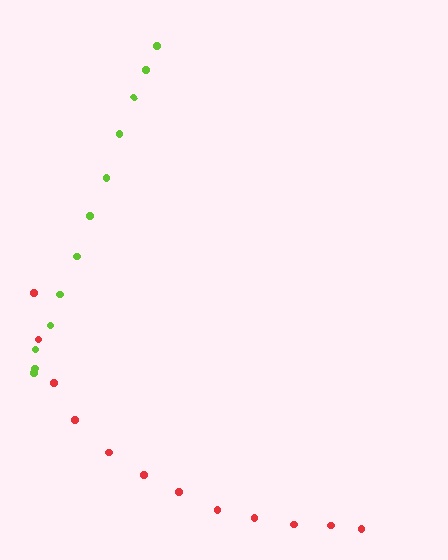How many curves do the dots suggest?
There are 2 distinct paths.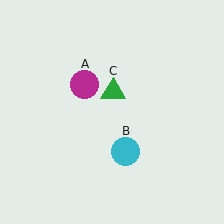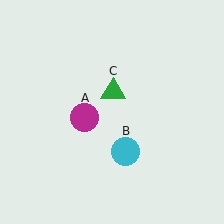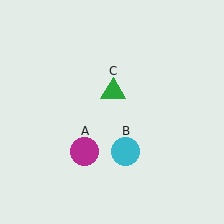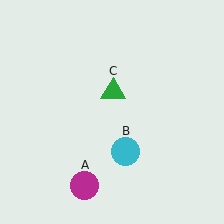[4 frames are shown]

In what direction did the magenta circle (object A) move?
The magenta circle (object A) moved down.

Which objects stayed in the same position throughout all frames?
Cyan circle (object B) and green triangle (object C) remained stationary.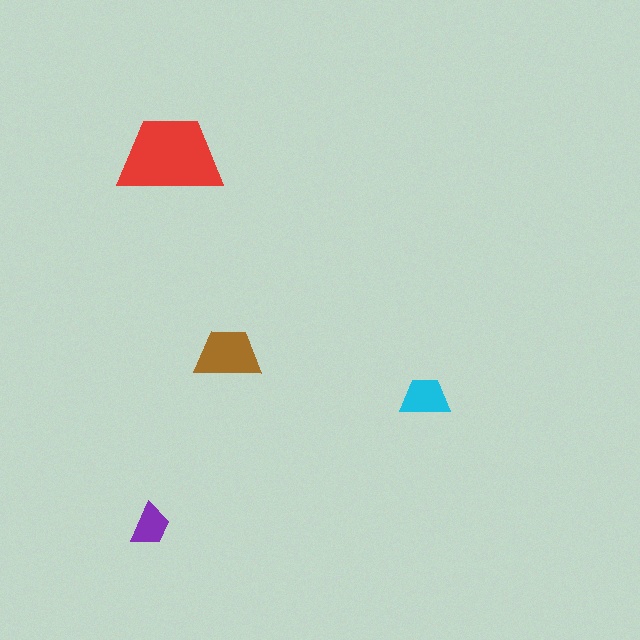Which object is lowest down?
The purple trapezoid is bottommost.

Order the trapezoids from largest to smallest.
the red one, the brown one, the cyan one, the purple one.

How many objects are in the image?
There are 4 objects in the image.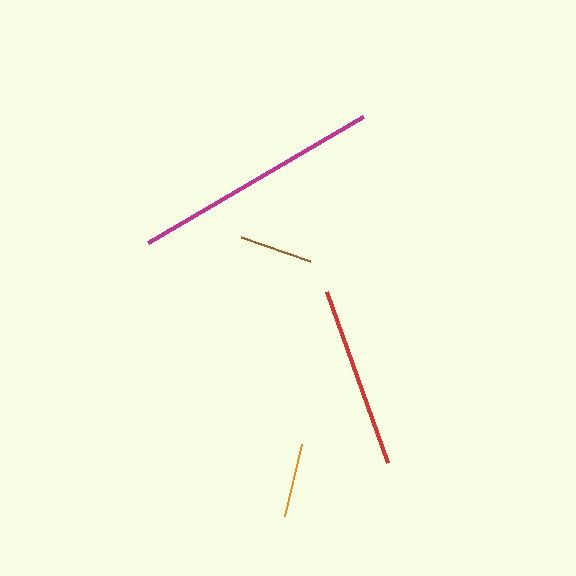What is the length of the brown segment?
The brown segment is approximately 73 pixels long.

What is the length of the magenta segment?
The magenta segment is approximately 250 pixels long.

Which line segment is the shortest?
The brown line is the shortest at approximately 73 pixels.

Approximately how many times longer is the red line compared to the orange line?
The red line is approximately 2.5 times the length of the orange line.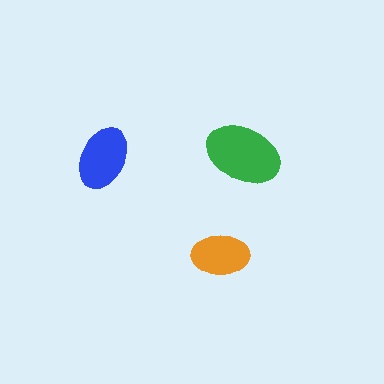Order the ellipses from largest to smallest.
the green one, the blue one, the orange one.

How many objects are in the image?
There are 3 objects in the image.